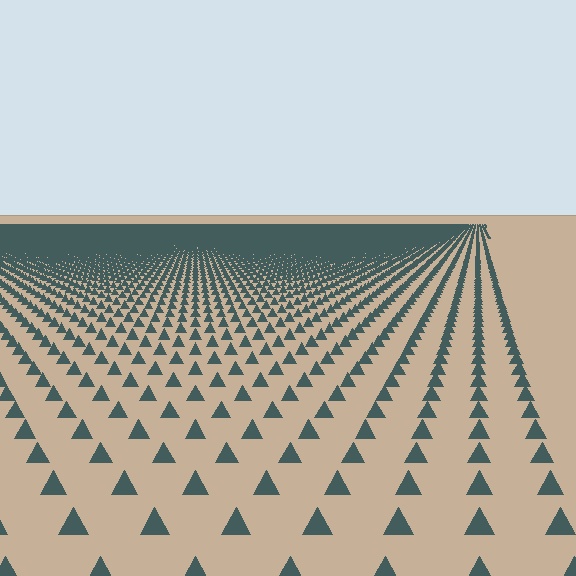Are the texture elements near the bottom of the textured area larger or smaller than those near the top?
Larger. Near the bottom, elements are closer to the viewer and appear at a bigger on-screen size.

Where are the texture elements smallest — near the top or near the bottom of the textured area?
Near the top.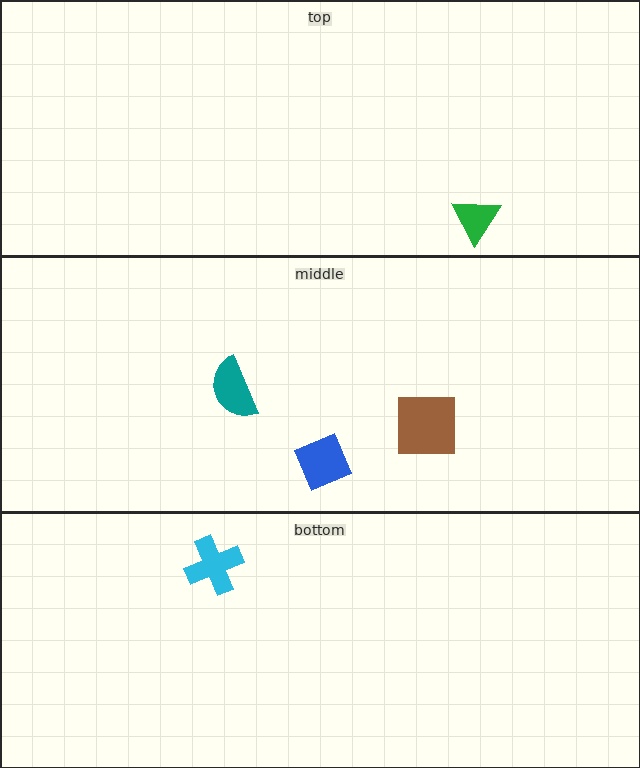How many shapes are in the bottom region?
1.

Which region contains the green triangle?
The top region.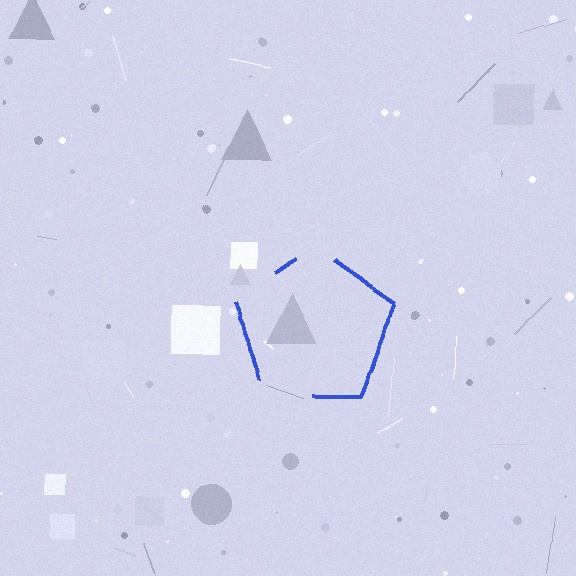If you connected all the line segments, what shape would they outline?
They would outline a pentagon.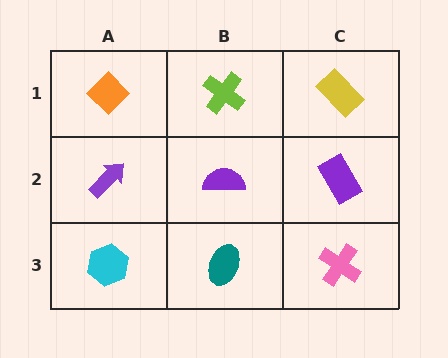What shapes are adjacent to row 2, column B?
A lime cross (row 1, column B), a teal ellipse (row 3, column B), a purple arrow (row 2, column A), a purple rectangle (row 2, column C).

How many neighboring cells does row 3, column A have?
2.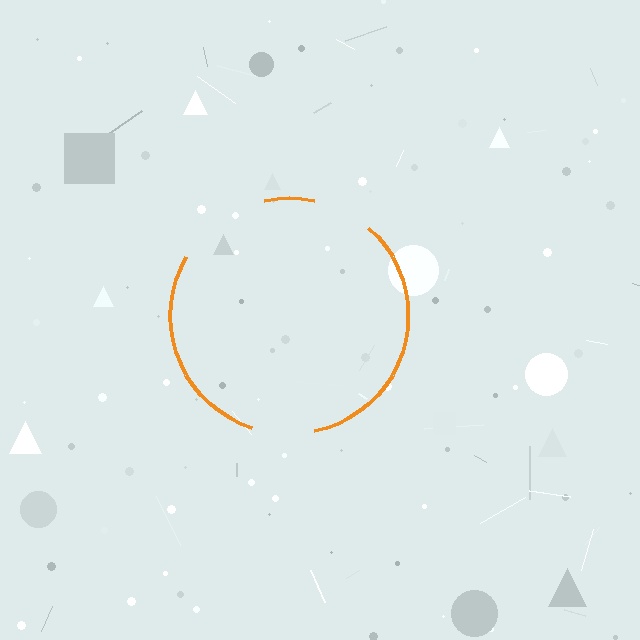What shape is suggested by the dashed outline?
The dashed outline suggests a circle.